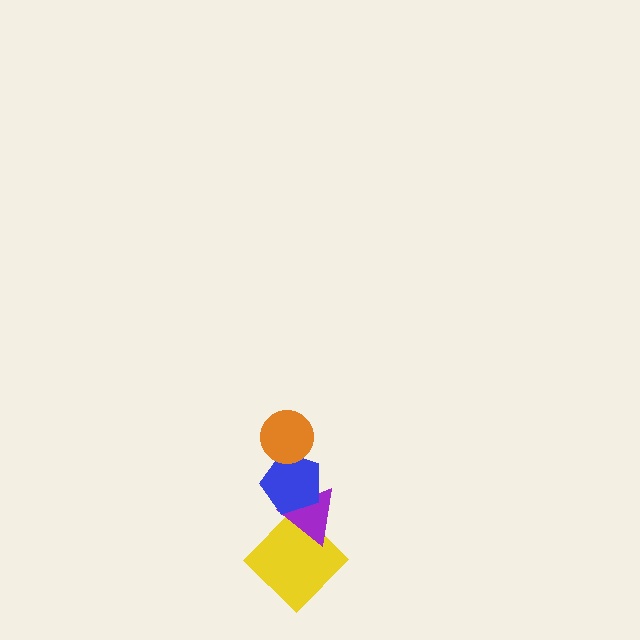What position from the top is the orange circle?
The orange circle is 1st from the top.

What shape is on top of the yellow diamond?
The purple triangle is on top of the yellow diamond.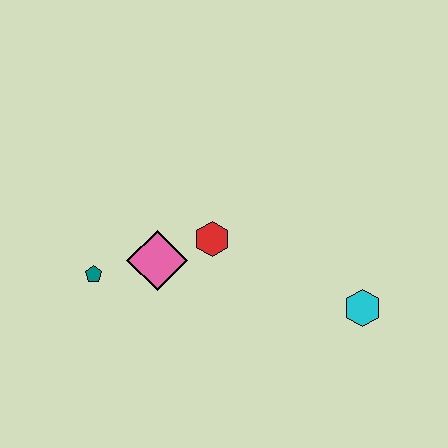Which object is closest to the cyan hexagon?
The red hexagon is closest to the cyan hexagon.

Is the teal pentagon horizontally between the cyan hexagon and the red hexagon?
No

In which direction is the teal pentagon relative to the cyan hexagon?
The teal pentagon is to the left of the cyan hexagon.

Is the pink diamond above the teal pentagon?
Yes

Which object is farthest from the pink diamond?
The cyan hexagon is farthest from the pink diamond.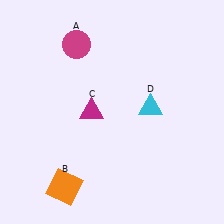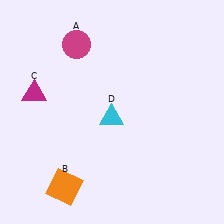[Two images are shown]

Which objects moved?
The objects that moved are: the magenta triangle (C), the cyan triangle (D).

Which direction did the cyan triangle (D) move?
The cyan triangle (D) moved left.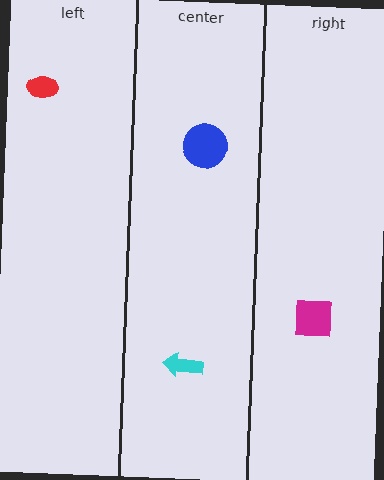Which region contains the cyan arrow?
The center region.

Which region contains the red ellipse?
The left region.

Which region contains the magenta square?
The right region.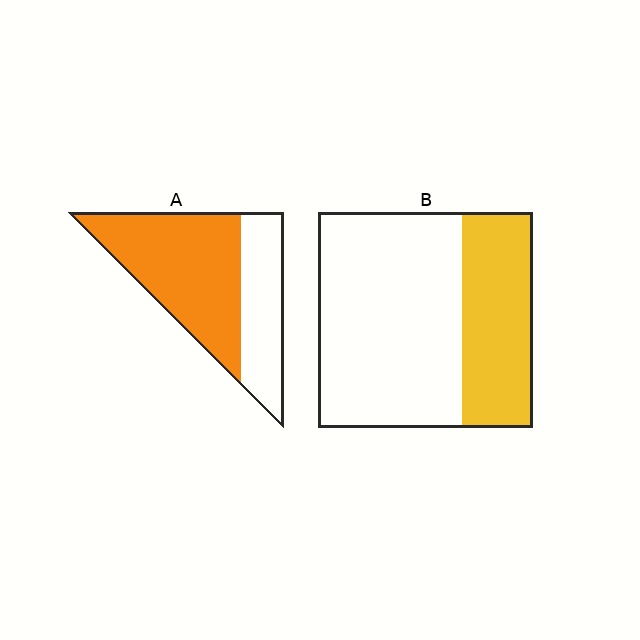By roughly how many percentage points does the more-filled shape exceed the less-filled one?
By roughly 30 percentage points (A over B).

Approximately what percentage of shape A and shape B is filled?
A is approximately 65% and B is approximately 35%.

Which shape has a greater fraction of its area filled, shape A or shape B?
Shape A.